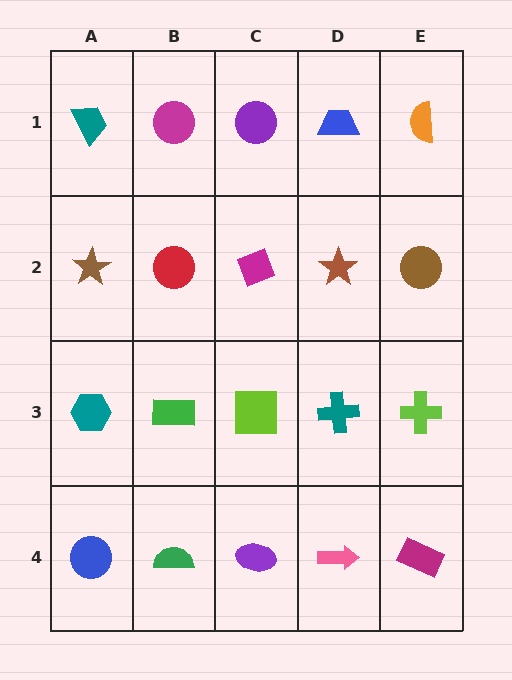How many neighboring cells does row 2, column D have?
4.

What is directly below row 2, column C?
A lime square.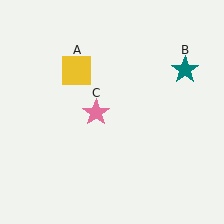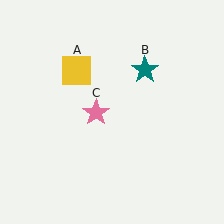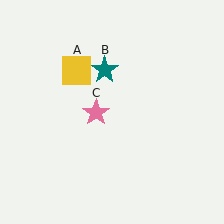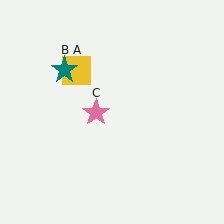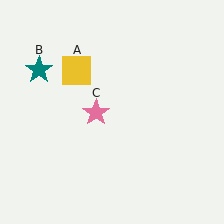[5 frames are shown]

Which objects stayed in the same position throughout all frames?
Yellow square (object A) and pink star (object C) remained stationary.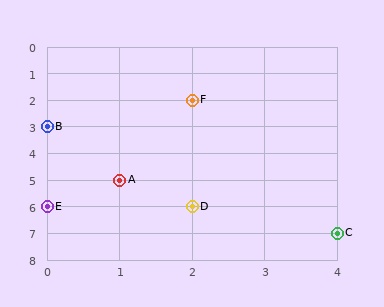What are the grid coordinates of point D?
Point D is at grid coordinates (2, 6).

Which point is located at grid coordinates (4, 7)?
Point C is at (4, 7).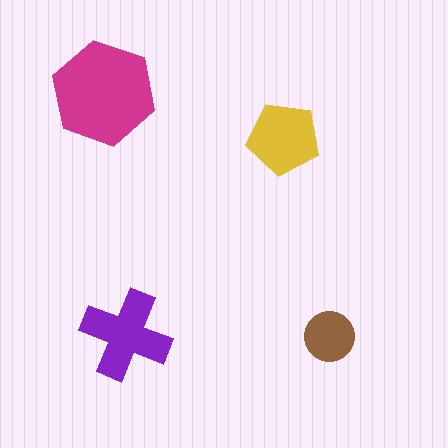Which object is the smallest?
The brown circle.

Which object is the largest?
The magenta hexagon.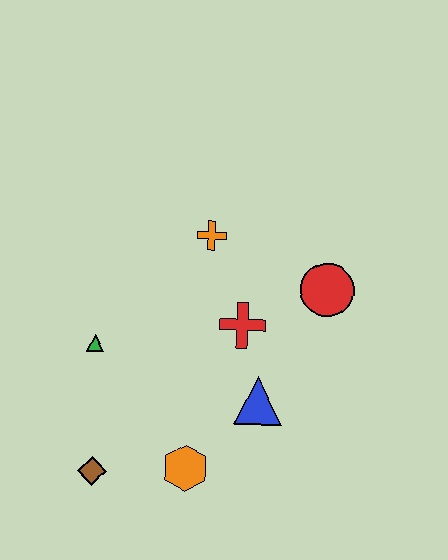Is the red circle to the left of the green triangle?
No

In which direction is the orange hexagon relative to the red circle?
The orange hexagon is below the red circle.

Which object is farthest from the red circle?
The brown diamond is farthest from the red circle.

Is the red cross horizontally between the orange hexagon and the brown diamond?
No